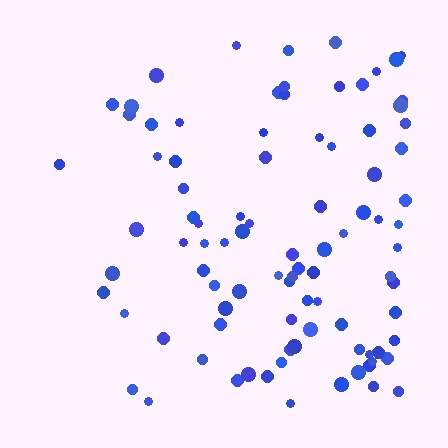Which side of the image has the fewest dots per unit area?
The left.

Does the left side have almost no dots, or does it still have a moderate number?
Still a moderate number, just noticeably fewer than the right.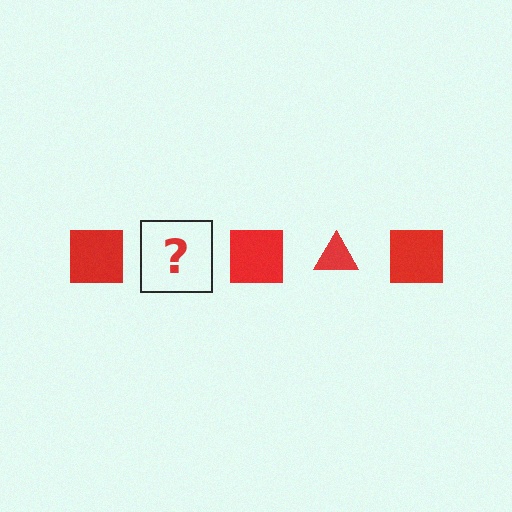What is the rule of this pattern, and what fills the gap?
The rule is that the pattern cycles through square, triangle shapes in red. The gap should be filled with a red triangle.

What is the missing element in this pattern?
The missing element is a red triangle.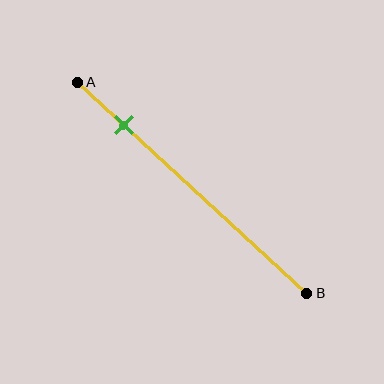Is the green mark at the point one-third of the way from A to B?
No, the mark is at about 20% from A, not at the 33% one-third point.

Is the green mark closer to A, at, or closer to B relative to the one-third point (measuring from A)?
The green mark is closer to point A than the one-third point of segment AB.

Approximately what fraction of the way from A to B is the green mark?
The green mark is approximately 20% of the way from A to B.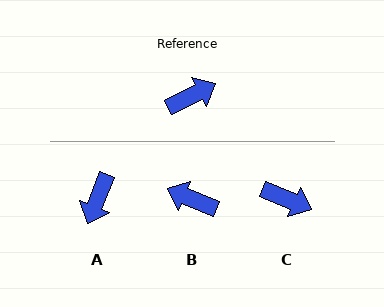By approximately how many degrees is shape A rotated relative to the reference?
Approximately 138 degrees clockwise.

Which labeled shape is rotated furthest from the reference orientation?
A, about 138 degrees away.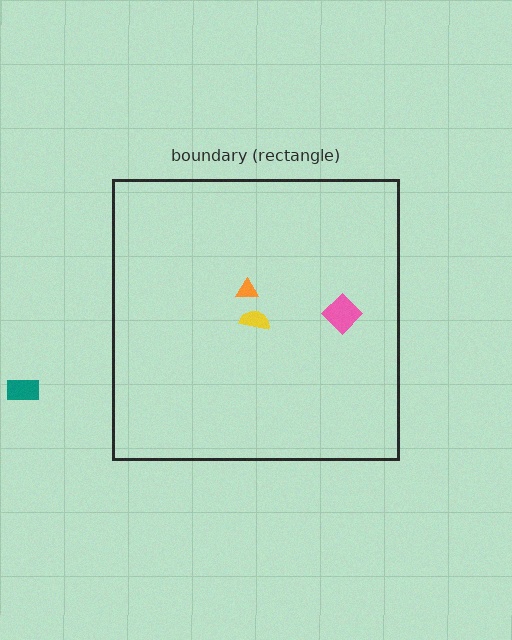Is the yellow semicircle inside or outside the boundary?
Inside.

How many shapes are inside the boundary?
3 inside, 1 outside.